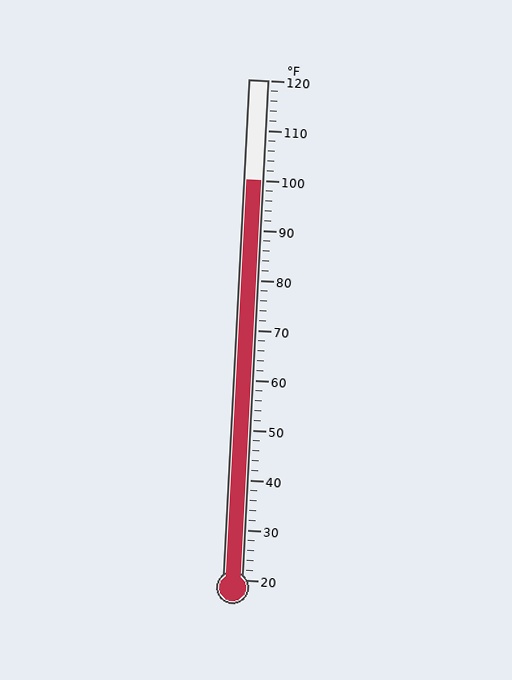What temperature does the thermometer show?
The thermometer shows approximately 100°F.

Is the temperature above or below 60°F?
The temperature is above 60°F.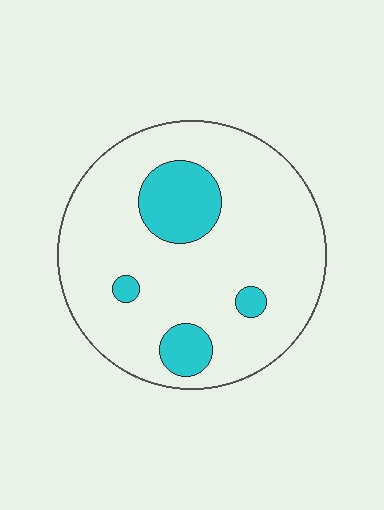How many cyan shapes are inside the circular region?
4.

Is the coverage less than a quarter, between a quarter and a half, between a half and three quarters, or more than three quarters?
Less than a quarter.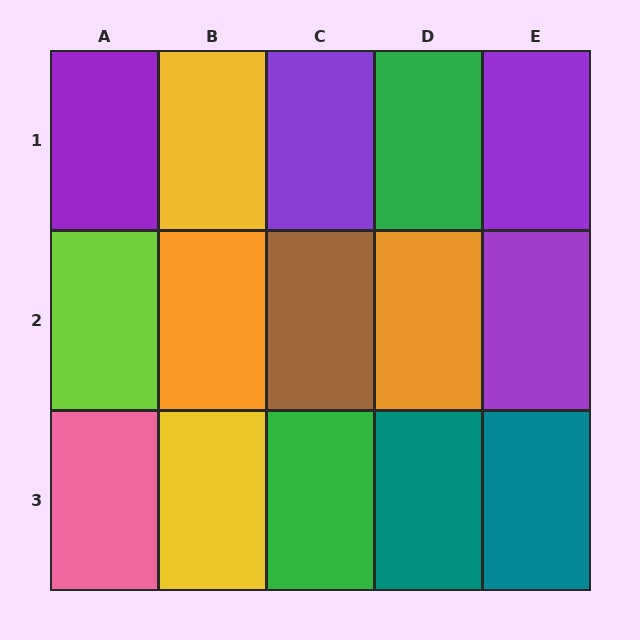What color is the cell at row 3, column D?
Teal.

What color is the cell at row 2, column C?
Brown.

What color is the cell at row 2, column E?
Purple.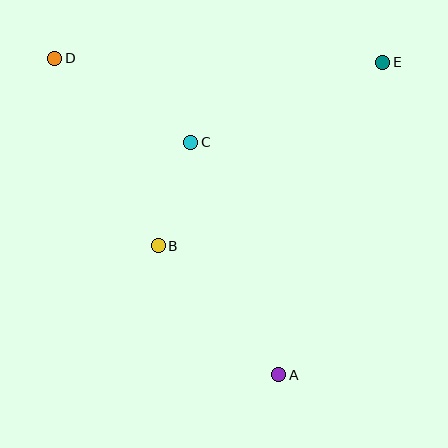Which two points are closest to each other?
Points B and C are closest to each other.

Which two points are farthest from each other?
Points A and D are farthest from each other.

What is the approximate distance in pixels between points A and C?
The distance between A and C is approximately 249 pixels.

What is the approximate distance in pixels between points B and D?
The distance between B and D is approximately 214 pixels.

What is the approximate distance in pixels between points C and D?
The distance between C and D is approximately 160 pixels.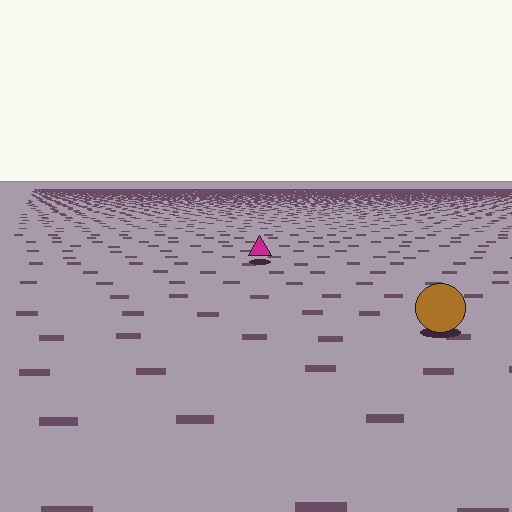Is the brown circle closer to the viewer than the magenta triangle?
Yes. The brown circle is closer — you can tell from the texture gradient: the ground texture is coarser near it.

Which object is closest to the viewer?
The brown circle is closest. The texture marks near it are larger and more spread out.